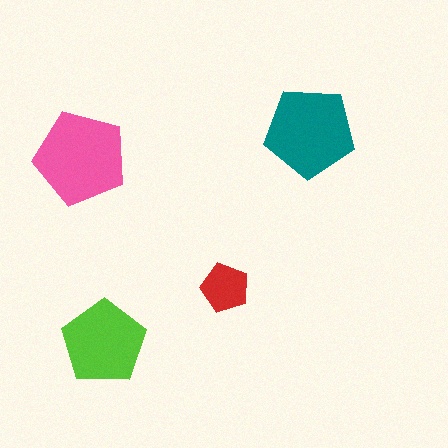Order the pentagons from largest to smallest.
the pink one, the teal one, the lime one, the red one.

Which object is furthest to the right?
The teal pentagon is rightmost.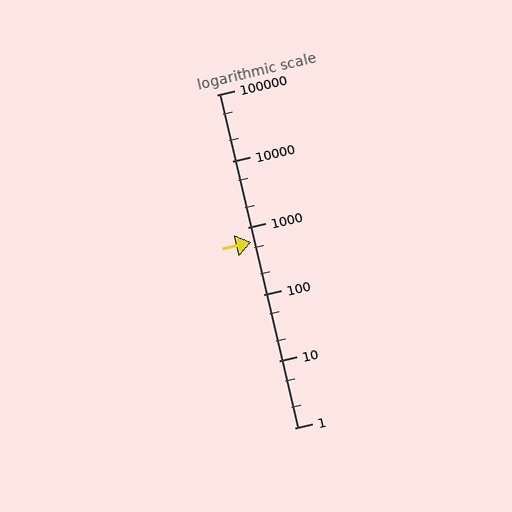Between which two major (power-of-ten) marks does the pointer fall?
The pointer is between 100 and 1000.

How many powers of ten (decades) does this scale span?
The scale spans 5 decades, from 1 to 100000.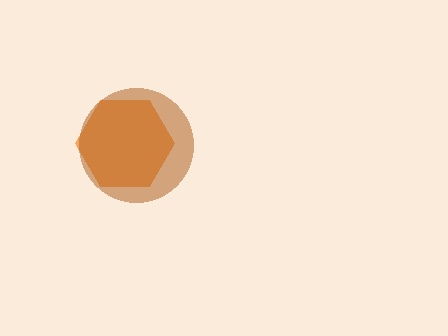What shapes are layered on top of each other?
The layered shapes are: an orange hexagon, a brown circle.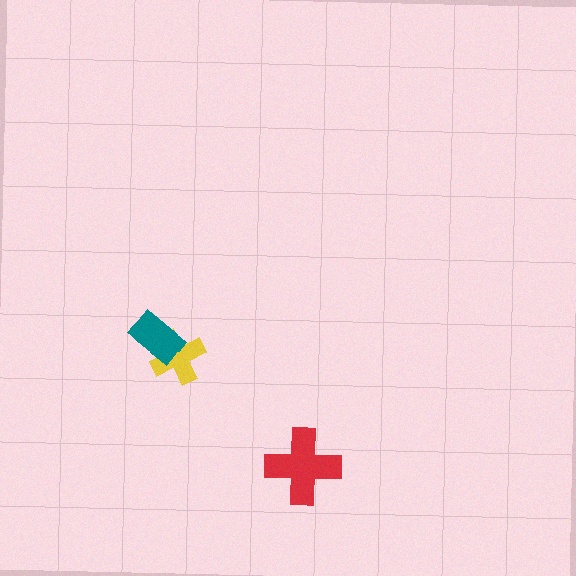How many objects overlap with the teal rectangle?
1 object overlaps with the teal rectangle.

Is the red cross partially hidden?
No, no other shape covers it.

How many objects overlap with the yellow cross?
1 object overlaps with the yellow cross.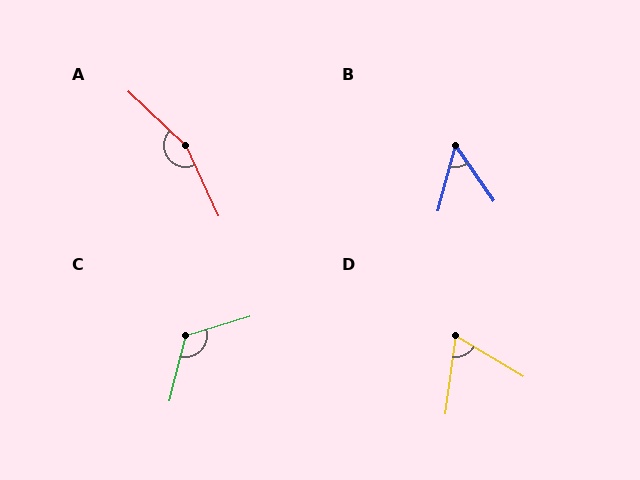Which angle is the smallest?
B, at approximately 50 degrees.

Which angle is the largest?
A, at approximately 158 degrees.